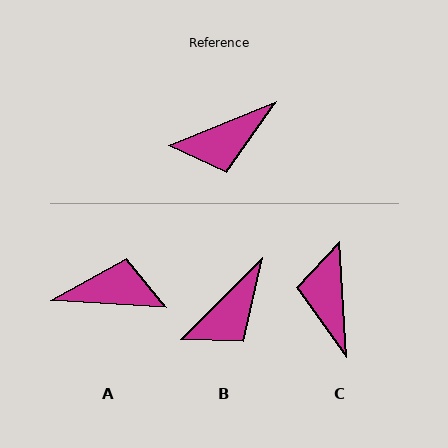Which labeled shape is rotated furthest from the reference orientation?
A, about 154 degrees away.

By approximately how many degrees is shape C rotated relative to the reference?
Approximately 109 degrees clockwise.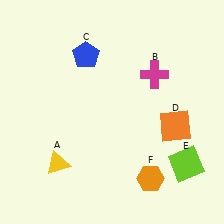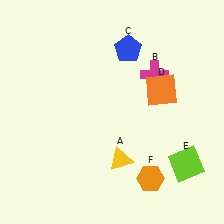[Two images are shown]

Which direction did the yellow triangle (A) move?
The yellow triangle (A) moved right.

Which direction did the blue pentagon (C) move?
The blue pentagon (C) moved right.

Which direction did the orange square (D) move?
The orange square (D) moved up.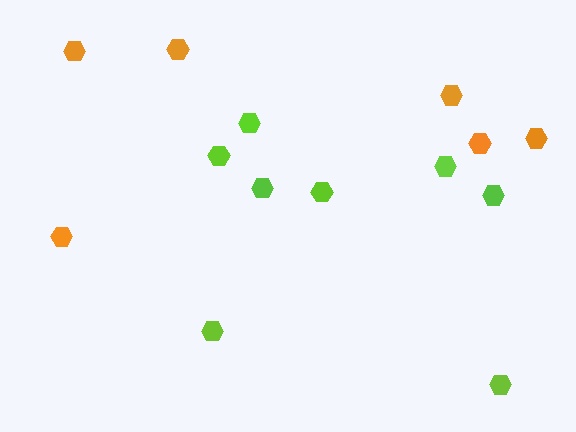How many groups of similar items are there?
There are 2 groups: one group of lime hexagons (8) and one group of orange hexagons (6).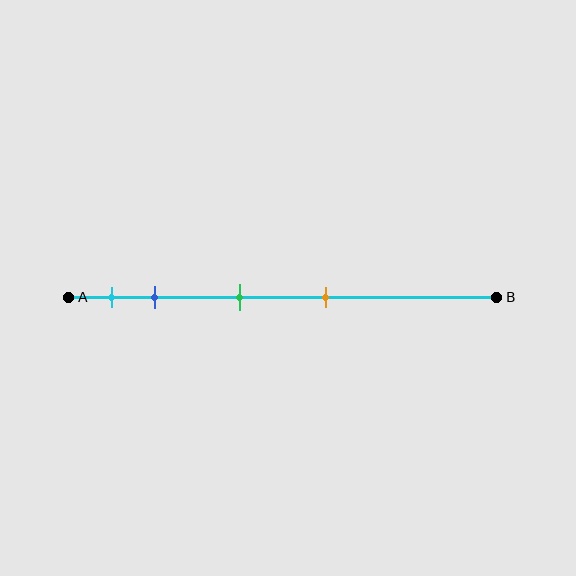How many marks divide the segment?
There are 4 marks dividing the segment.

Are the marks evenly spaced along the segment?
No, the marks are not evenly spaced.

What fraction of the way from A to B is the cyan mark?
The cyan mark is approximately 10% (0.1) of the way from A to B.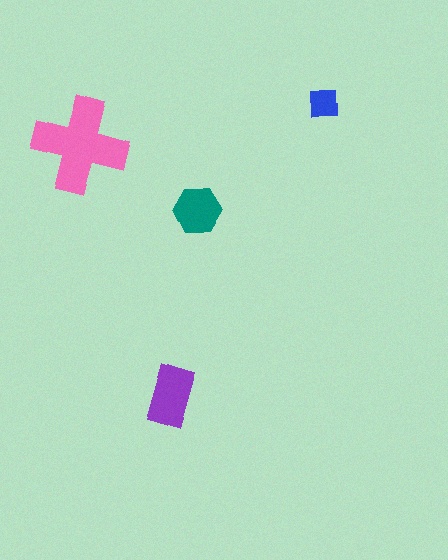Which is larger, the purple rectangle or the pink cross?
The pink cross.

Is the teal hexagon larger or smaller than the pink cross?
Smaller.